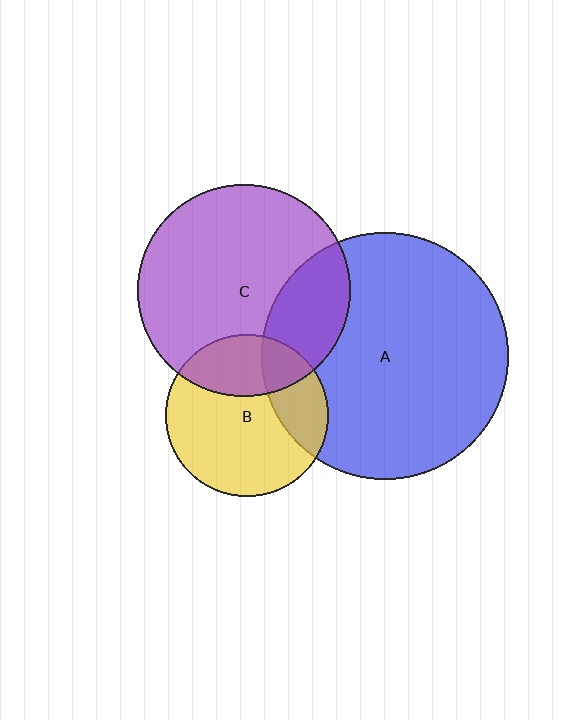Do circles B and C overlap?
Yes.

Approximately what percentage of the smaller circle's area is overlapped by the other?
Approximately 30%.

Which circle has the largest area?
Circle A (blue).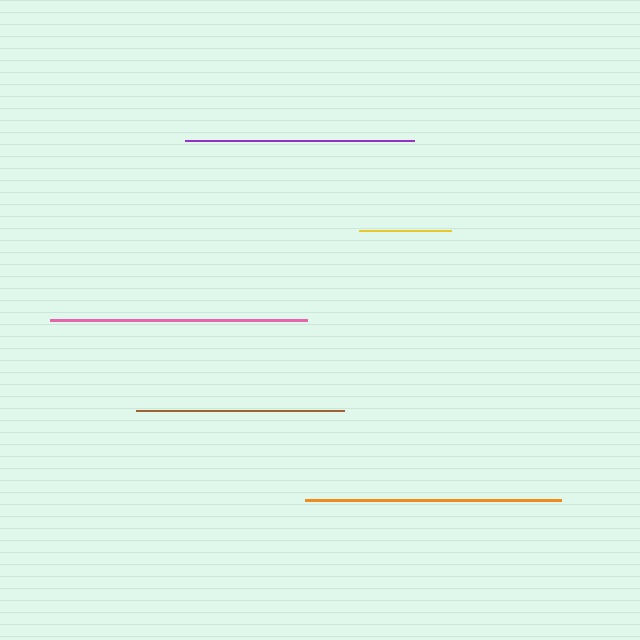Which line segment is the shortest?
The yellow line is the shortest at approximately 91 pixels.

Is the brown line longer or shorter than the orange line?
The orange line is longer than the brown line.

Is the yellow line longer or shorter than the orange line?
The orange line is longer than the yellow line.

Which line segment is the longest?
The pink line is the longest at approximately 257 pixels.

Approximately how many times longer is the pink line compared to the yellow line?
The pink line is approximately 2.8 times the length of the yellow line.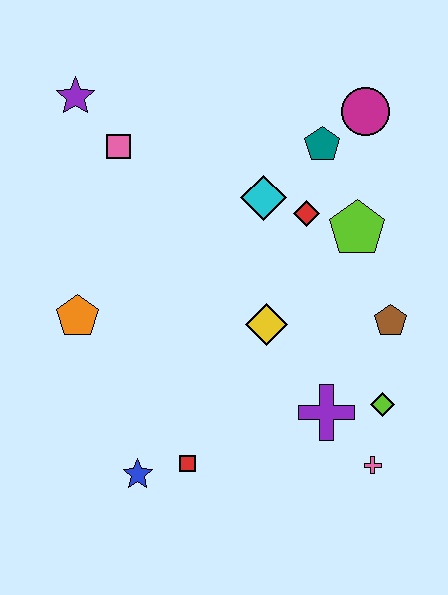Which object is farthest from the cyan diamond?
The blue star is farthest from the cyan diamond.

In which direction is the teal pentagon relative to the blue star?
The teal pentagon is above the blue star.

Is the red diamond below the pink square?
Yes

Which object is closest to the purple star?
The pink square is closest to the purple star.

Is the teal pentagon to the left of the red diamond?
No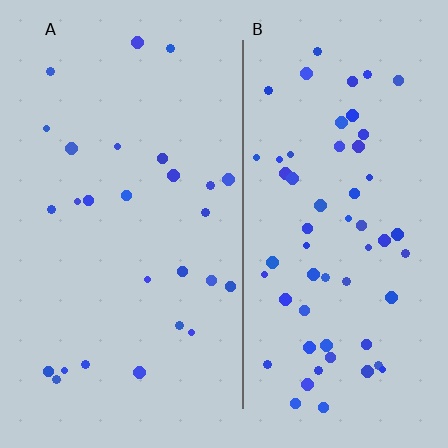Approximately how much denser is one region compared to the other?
Approximately 2.2× — region B over region A.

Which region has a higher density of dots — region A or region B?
B (the right).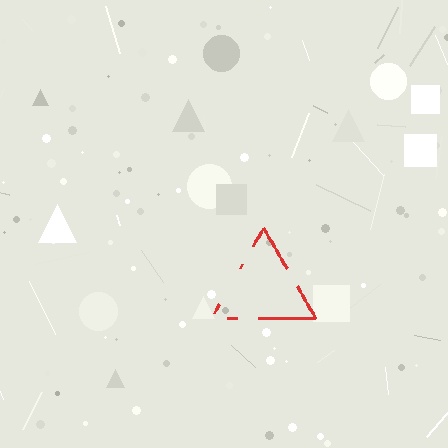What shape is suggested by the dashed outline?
The dashed outline suggests a triangle.